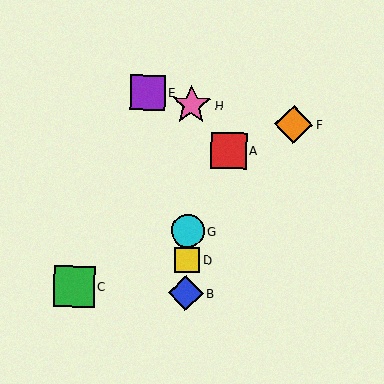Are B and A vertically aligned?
No, B is at x≈186 and A is at x≈229.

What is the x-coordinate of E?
Object E is at x≈148.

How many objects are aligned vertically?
4 objects (B, D, G, H) are aligned vertically.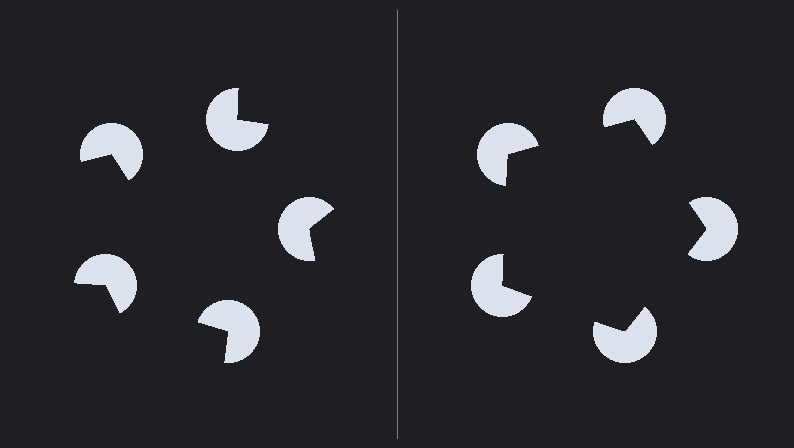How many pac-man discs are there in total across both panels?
10 — 5 on each side.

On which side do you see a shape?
An illusory pentagon appears on the right side. On the left side the wedge cuts are rotated, so no coherent shape forms.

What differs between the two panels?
The pac-man discs are positioned identically on both sides; only the wedge orientations differ. On the right they align to a pentagon; on the left they are misaligned.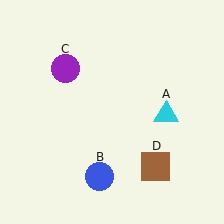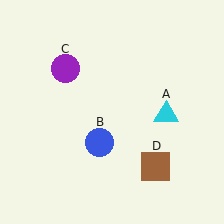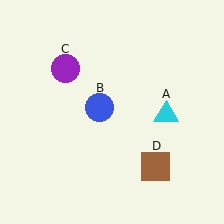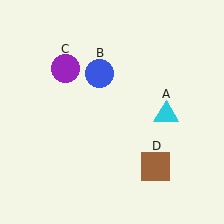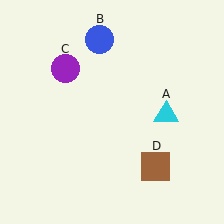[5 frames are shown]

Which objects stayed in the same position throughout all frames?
Cyan triangle (object A) and purple circle (object C) and brown square (object D) remained stationary.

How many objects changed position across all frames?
1 object changed position: blue circle (object B).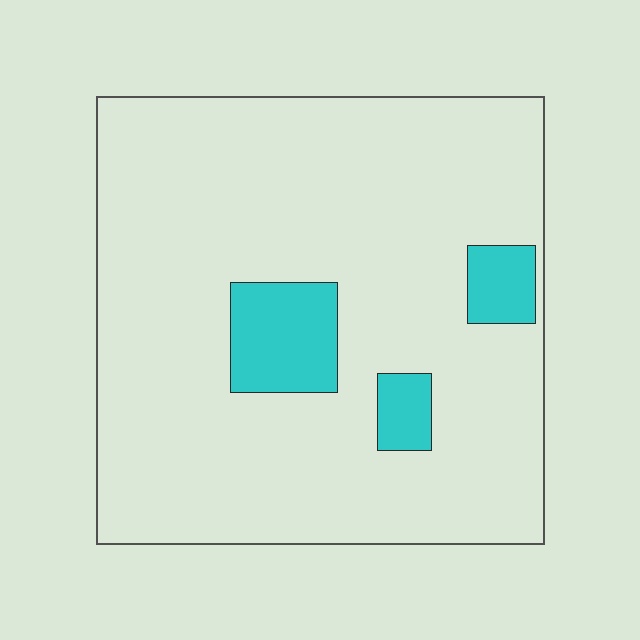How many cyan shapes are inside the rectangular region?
3.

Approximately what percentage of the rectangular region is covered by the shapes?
Approximately 10%.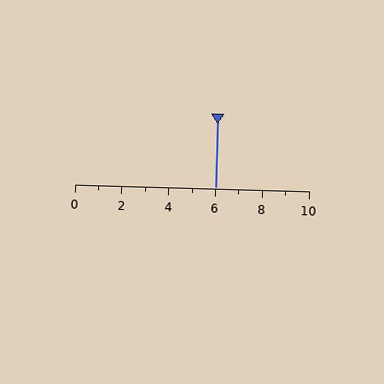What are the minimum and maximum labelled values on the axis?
The axis runs from 0 to 10.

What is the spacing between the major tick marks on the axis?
The major ticks are spaced 2 apart.